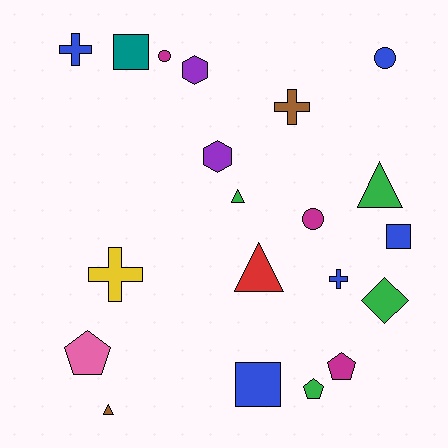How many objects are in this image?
There are 20 objects.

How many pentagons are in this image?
There are 3 pentagons.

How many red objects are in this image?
There is 1 red object.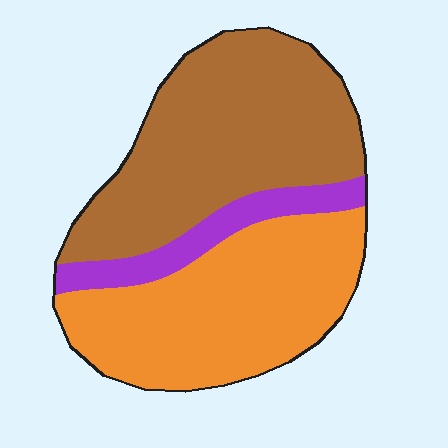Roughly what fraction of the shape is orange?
Orange takes up about two fifths (2/5) of the shape.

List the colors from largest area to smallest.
From largest to smallest: brown, orange, purple.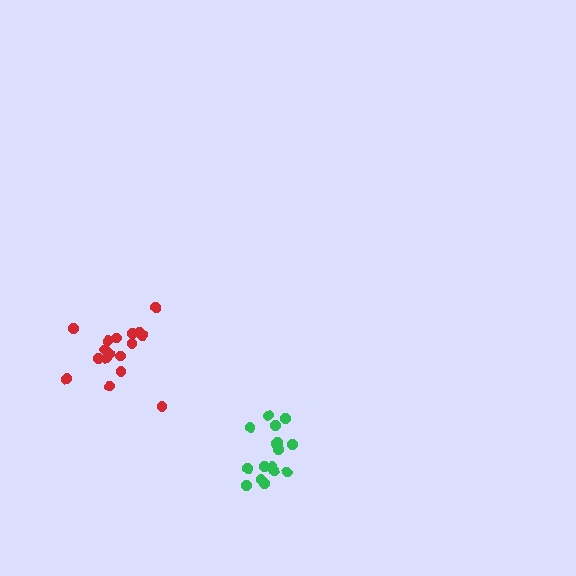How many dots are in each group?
Group 1: 18 dots, Group 2: 17 dots (35 total).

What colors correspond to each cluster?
The clusters are colored: green, red.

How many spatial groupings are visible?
There are 2 spatial groupings.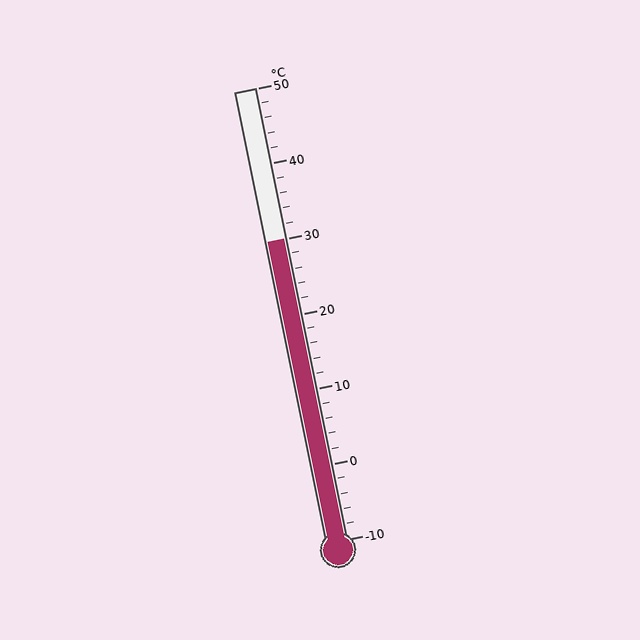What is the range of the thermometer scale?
The thermometer scale ranges from -10°C to 50°C.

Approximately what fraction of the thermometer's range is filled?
The thermometer is filled to approximately 65% of its range.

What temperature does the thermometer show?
The thermometer shows approximately 30°C.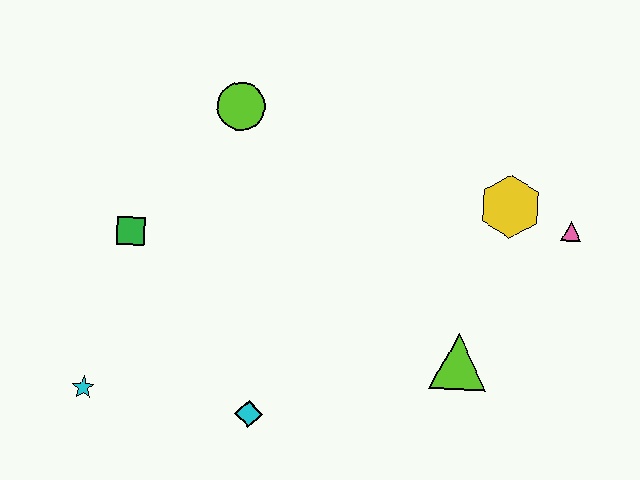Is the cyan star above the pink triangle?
No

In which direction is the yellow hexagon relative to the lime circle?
The yellow hexagon is to the right of the lime circle.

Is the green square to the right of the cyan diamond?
No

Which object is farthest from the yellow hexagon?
The cyan star is farthest from the yellow hexagon.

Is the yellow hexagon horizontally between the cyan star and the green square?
No